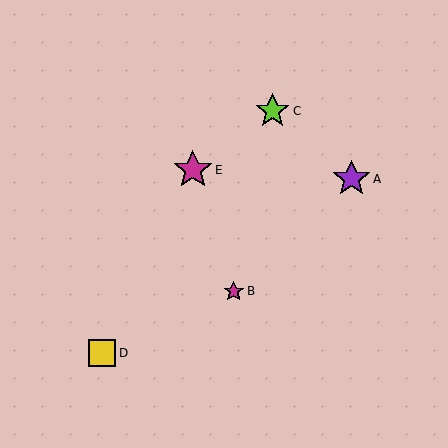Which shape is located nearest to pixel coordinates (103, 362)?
The yellow square (labeled D) at (102, 353) is nearest to that location.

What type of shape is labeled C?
Shape C is a lime star.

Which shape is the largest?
The magenta star (labeled E) is the largest.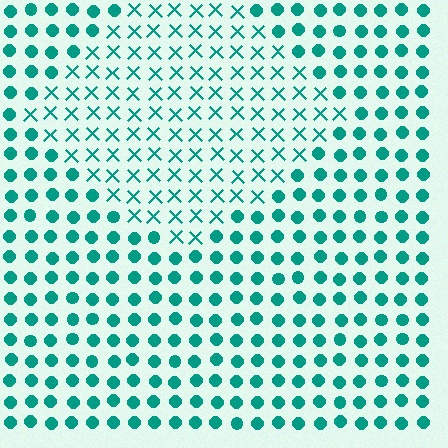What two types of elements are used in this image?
The image uses X marks inside the diamond region and circles outside it.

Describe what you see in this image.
The image is filled with small teal elements arranged in a uniform grid. A diamond-shaped region contains X marks, while the surrounding area contains circles. The boundary is defined purely by the change in element shape.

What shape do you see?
I see a diamond.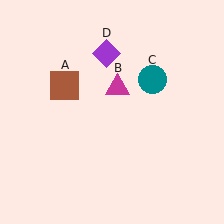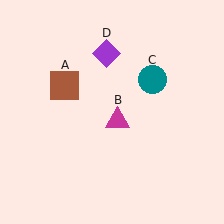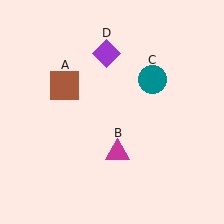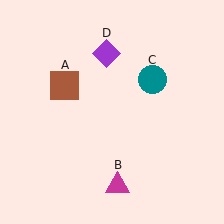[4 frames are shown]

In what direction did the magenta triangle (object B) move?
The magenta triangle (object B) moved down.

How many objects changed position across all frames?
1 object changed position: magenta triangle (object B).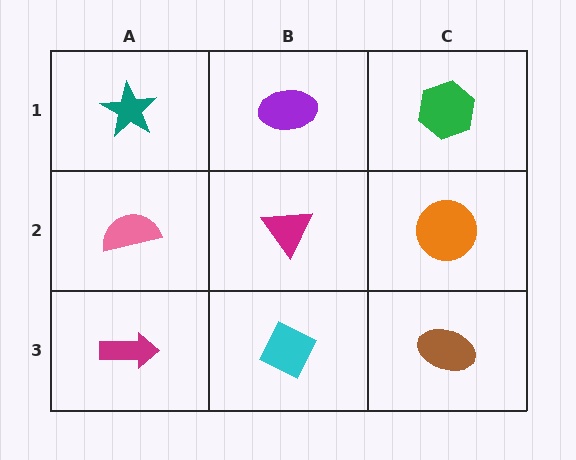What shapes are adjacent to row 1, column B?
A magenta triangle (row 2, column B), a teal star (row 1, column A), a green hexagon (row 1, column C).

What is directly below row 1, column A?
A pink semicircle.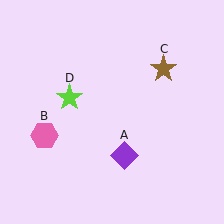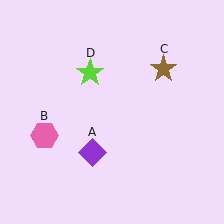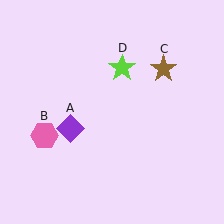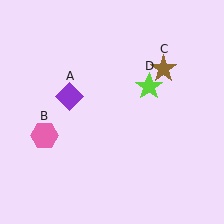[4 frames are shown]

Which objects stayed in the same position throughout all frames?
Pink hexagon (object B) and brown star (object C) remained stationary.